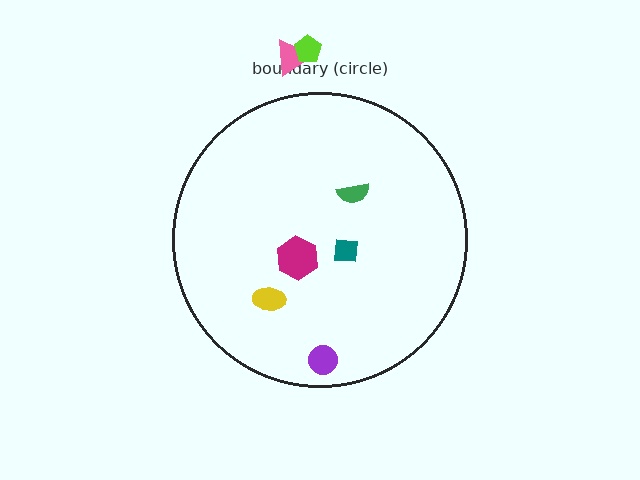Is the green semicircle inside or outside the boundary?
Inside.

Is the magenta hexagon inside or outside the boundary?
Inside.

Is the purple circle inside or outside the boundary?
Inside.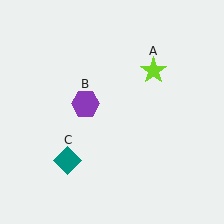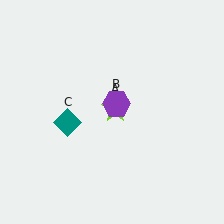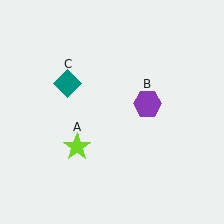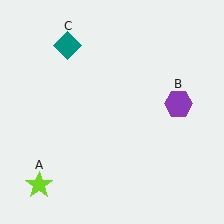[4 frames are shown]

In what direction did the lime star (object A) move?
The lime star (object A) moved down and to the left.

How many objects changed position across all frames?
3 objects changed position: lime star (object A), purple hexagon (object B), teal diamond (object C).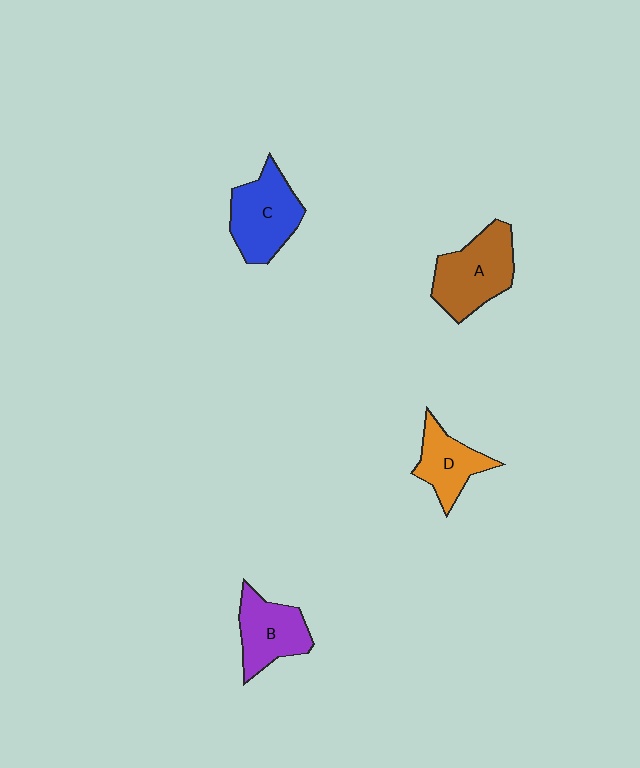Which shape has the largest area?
Shape A (brown).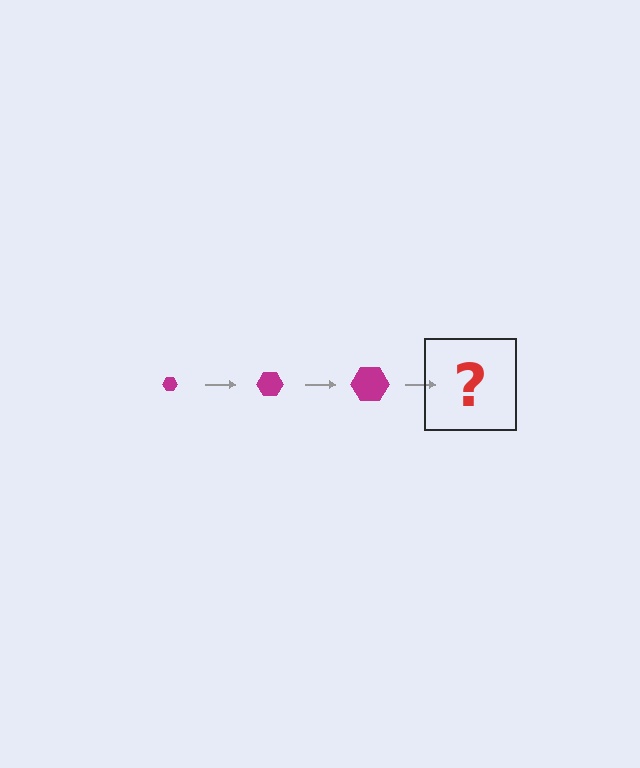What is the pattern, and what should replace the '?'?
The pattern is that the hexagon gets progressively larger each step. The '?' should be a magenta hexagon, larger than the previous one.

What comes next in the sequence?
The next element should be a magenta hexagon, larger than the previous one.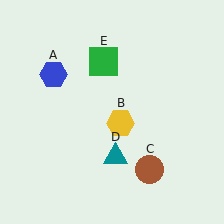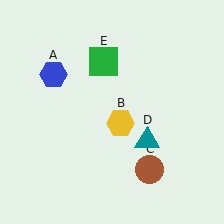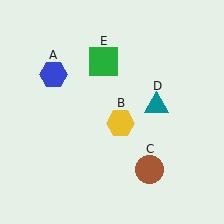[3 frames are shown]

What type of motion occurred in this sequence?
The teal triangle (object D) rotated counterclockwise around the center of the scene.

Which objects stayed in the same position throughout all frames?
Blue hexagon (object A) and yellow hexagon (object B) and brown circle (object C) and green square (object E) remained stationary.